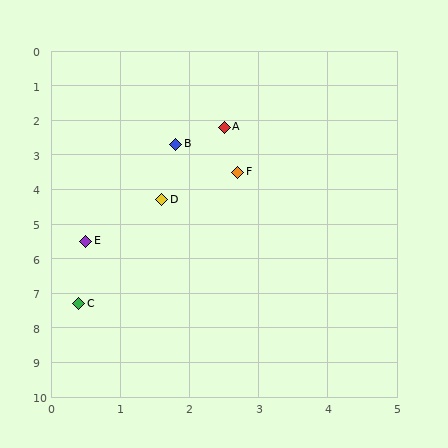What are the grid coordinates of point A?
Point A is at approximately (2.5, 2.2).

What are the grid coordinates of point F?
Point F is at approximately (2.7, 3.5).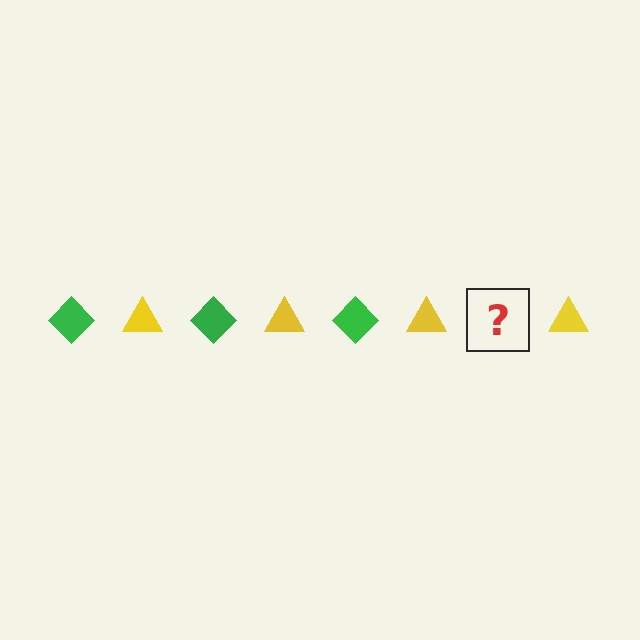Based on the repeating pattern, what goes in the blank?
The blank should be a green diamond.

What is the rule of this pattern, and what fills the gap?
The rule is that the pattern alternates between green diamond and yellow triangle. The gap should be filled with a green diamond.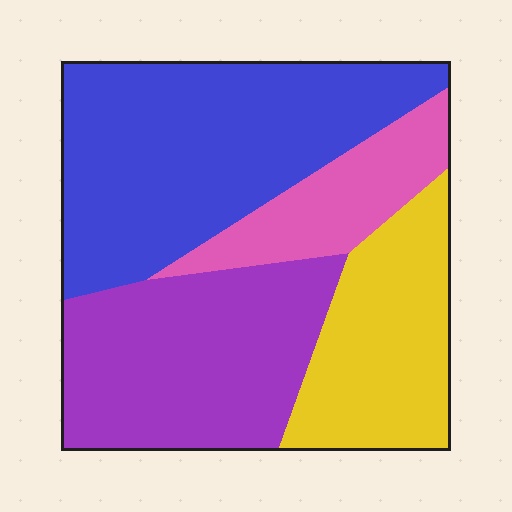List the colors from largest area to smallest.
From largest to smallest: blue, purple, yellow, pink.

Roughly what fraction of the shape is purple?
Purple covers roughly 30% of the shape.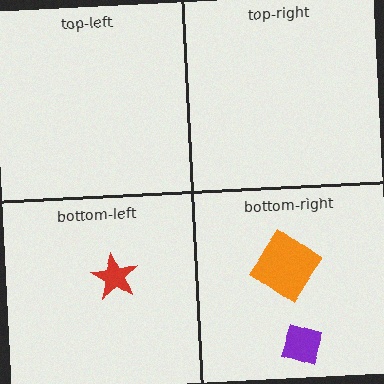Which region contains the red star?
The bottom-left region.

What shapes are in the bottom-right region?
The orange diamond, the purple diamond.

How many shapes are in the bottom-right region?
2.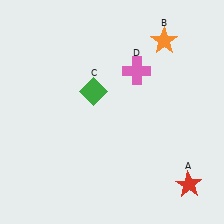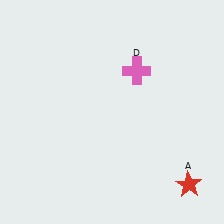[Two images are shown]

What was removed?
The orange star (B), the green diamond (C) were removed in Image 2.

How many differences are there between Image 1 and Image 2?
There are 2 differences between the two images.